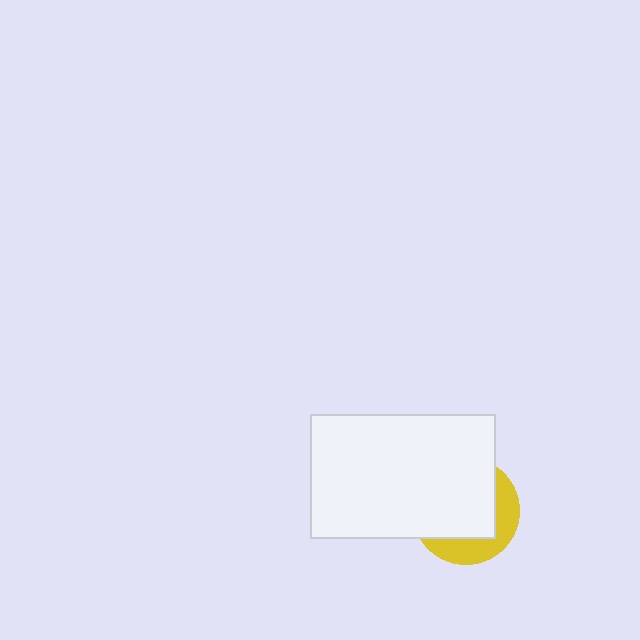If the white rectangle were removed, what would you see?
You would see the complete yellow circle.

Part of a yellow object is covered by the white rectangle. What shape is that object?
It is a circle.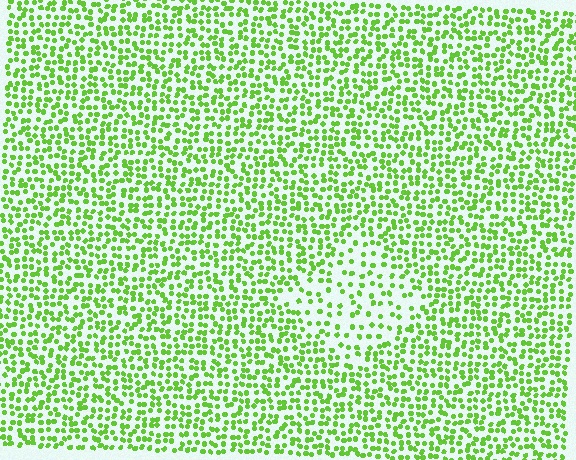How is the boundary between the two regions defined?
The boundary is defined by a change in element density (approximately 1.9x ratio). All elements are the same color, size, and shape.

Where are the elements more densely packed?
The elements are more densely packed outside the diamond boundary.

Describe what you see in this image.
The image contains small lime elements arranged at two different densities. A diamond-shaped region is visible where the elements are less densely packed than the surrounding area.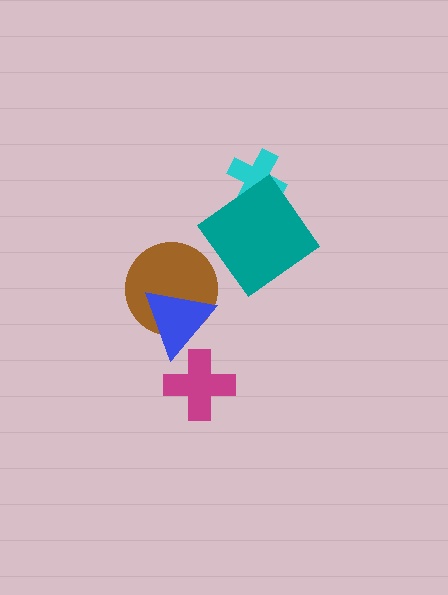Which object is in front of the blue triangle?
The magenta cross is in front of the blue triangle.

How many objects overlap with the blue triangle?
2 objects overlap with the blue triangle.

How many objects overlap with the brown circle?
1 object overlaps with the brown circle.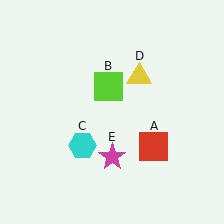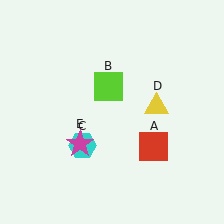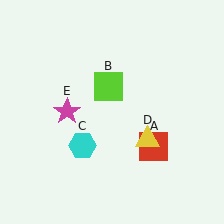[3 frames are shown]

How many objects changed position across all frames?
2 objects changed position: yellow triangle (object D), magenta star (object E).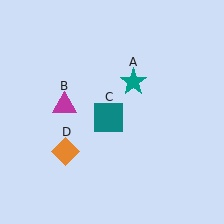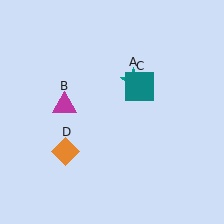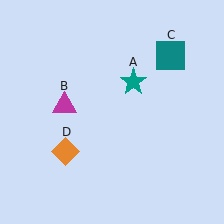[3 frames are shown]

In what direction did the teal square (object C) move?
The teal square (object C) moved up and to the right.